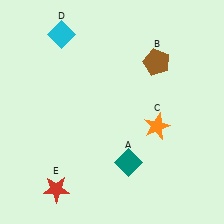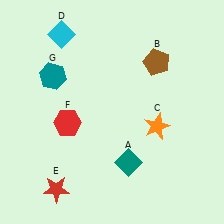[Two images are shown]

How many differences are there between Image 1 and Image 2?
There are 2 differences between the two images.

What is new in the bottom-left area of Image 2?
A red hexagon (F) was added in the bottom-left area of Image 2.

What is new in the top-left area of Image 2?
A teal hexagon (G) was added in the top-left area of Image 2.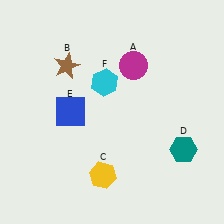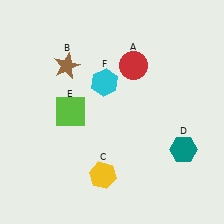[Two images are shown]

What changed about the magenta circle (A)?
In Image 1, A is magenta. In Image 2, it changed to red.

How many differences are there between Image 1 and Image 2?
There are 2 differences between the two images.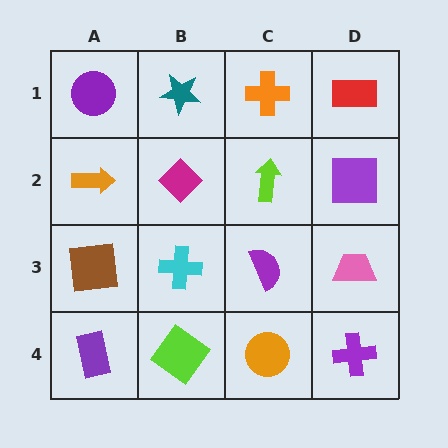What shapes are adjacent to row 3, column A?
An orange arrow (row 2, column A), a purple rectangle (row 4, column A), a cyan cross (row 3, column B).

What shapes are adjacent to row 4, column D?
A pink trapezoid (row 3, column D), an orange circle (row 4, column C).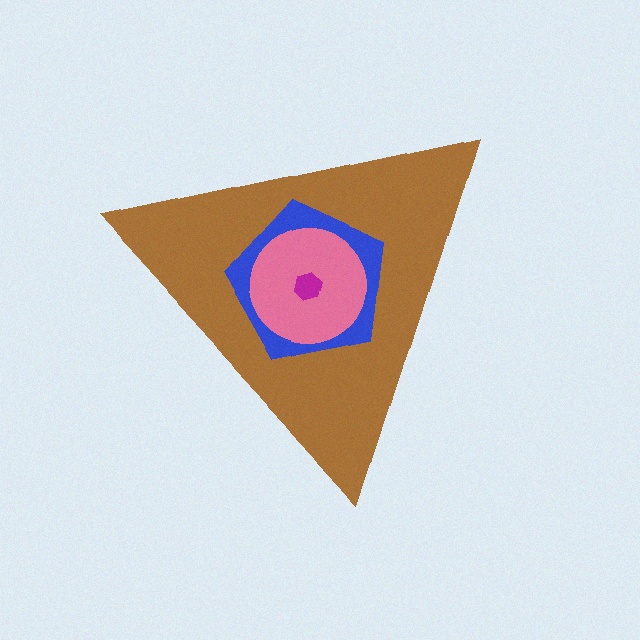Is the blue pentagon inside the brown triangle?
Yes.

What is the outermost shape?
The brown triangle.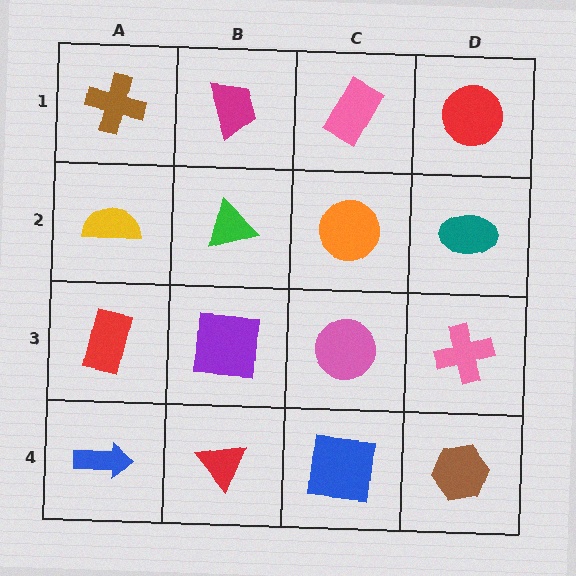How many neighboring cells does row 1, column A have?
2.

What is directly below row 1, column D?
A teal ellipse.